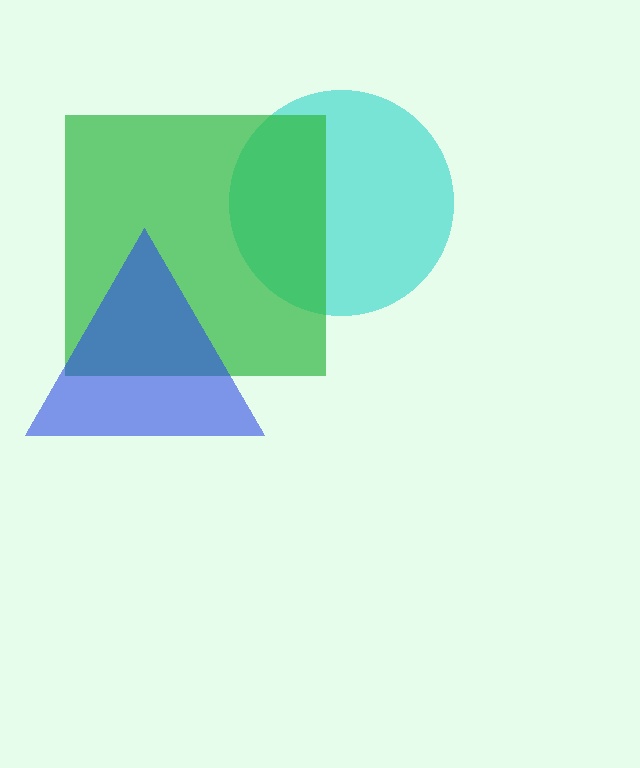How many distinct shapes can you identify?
There are 3 distinct shapes: a cyan circle, a green square, a blue triangle.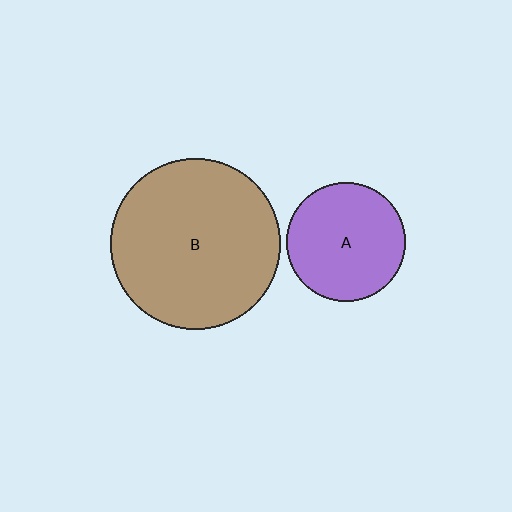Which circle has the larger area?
Circle B (brown).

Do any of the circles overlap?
No, none of the circles overlap.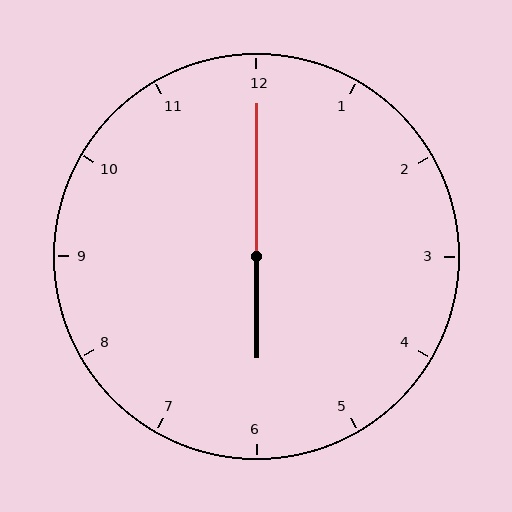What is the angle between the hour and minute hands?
Approximately 180 degrees.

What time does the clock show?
6:00.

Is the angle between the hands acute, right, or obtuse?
It is obtuse.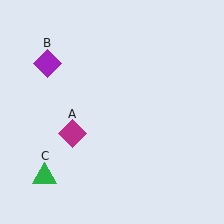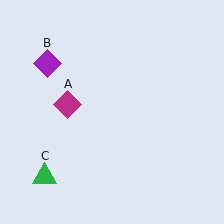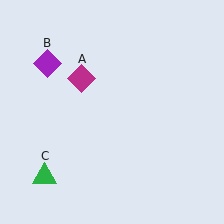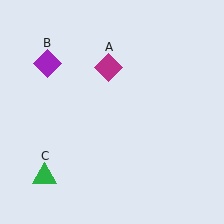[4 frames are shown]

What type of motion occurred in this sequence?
The magenta diamond (object A) rotated clockwise around the center of the scene.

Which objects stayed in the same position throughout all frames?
Purple diamond (object B) and green triangle (object C) remained stationary.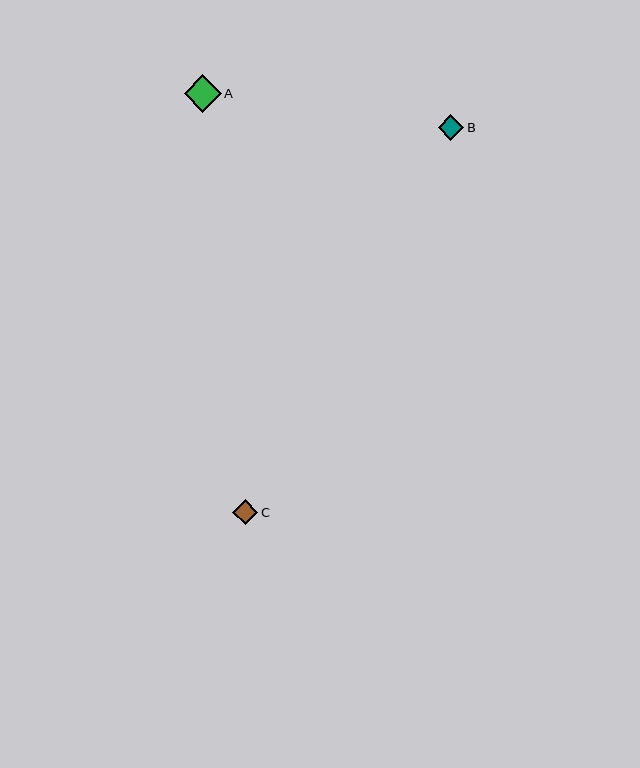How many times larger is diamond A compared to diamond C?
Diamond A is approximately 1.5 times the size of diamond C.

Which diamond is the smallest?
Diamond C is the smallest with a size of approximately 25 pixels.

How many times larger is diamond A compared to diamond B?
Diamond A is approximately 1.4 times the size of diamond B.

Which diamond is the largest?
Diamond A is the largest with a size of approximately 37 pixels.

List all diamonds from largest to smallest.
From largest to smallest: A, B, C.